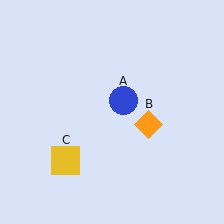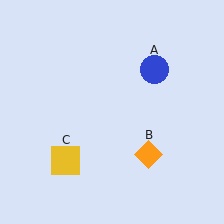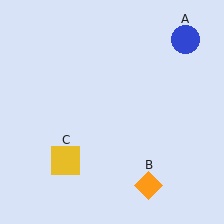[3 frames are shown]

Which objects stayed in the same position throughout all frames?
Yellow square (object C) remained stationary.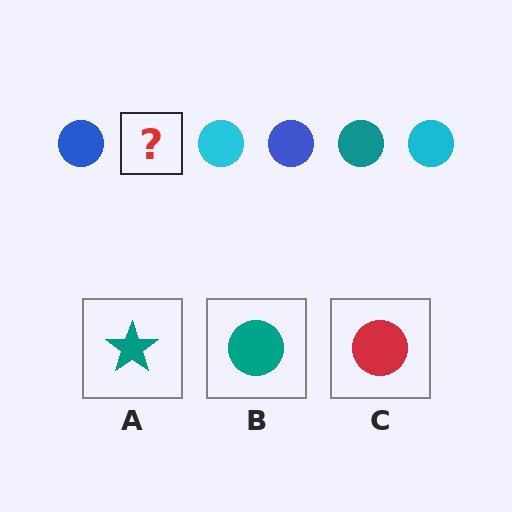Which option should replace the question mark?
Option B.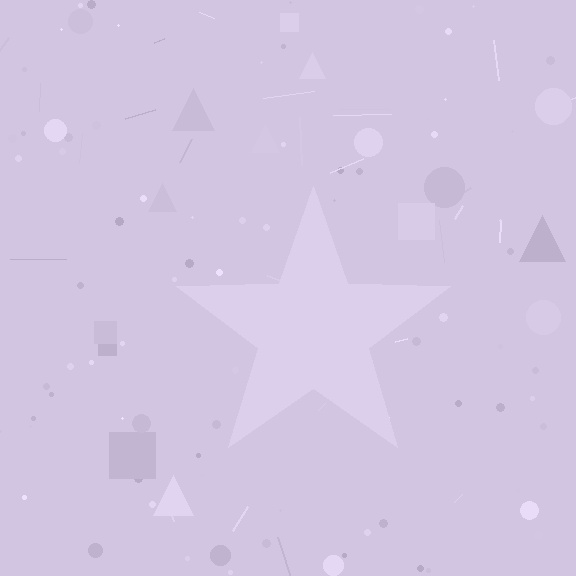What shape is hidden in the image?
A star is hidden in the image.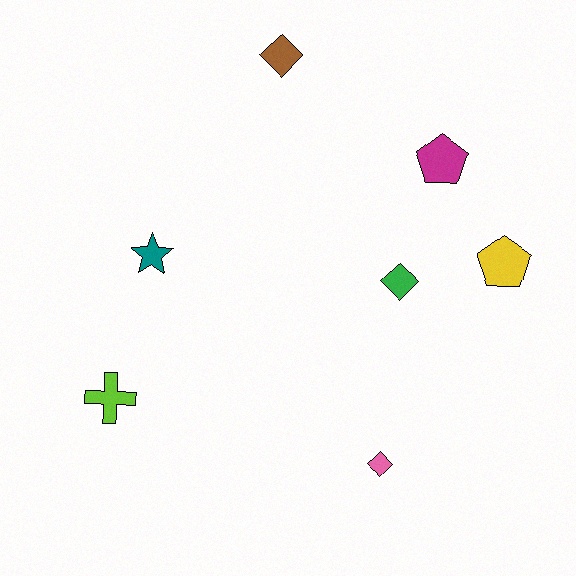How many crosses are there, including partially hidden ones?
There is 1 cross.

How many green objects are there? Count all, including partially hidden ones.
There is 1 green object.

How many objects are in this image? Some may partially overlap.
There are 7 objects.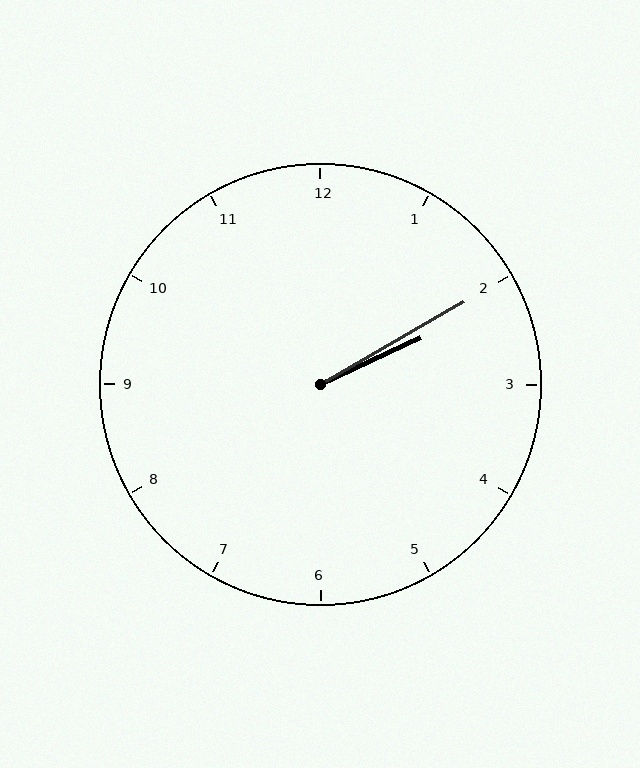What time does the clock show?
2:10.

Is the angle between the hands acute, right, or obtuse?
It is acute.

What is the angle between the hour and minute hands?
Approximately 5 degrees.